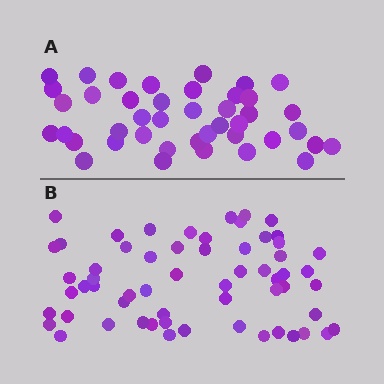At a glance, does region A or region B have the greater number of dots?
Region B (the bottom region) has more dots.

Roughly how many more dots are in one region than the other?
Region B has approximately 20 more dots than region A.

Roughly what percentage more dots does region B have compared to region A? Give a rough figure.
About 45% more.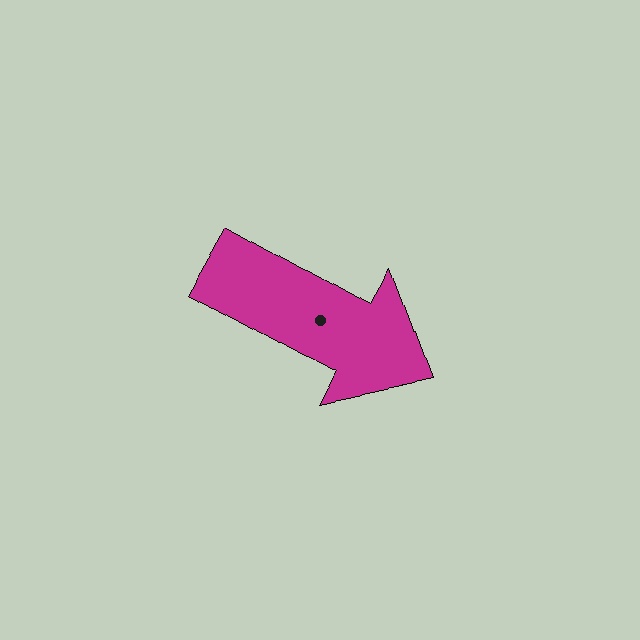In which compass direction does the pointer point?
Southeast.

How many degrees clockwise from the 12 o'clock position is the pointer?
Approximately 119 degrees.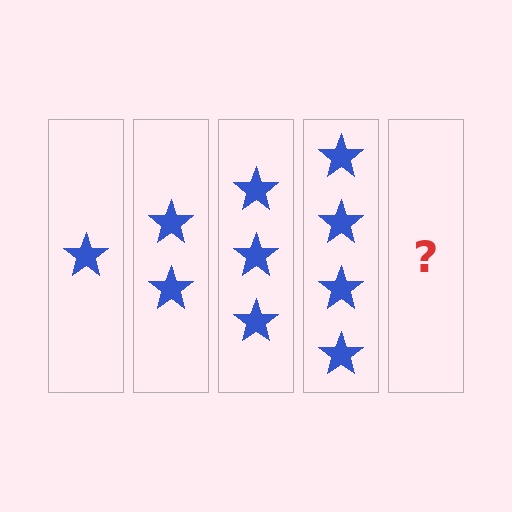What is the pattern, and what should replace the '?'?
The pattern is that each step adds one more star. The '?' should be 5 stars.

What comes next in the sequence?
The next element should be 5 stars.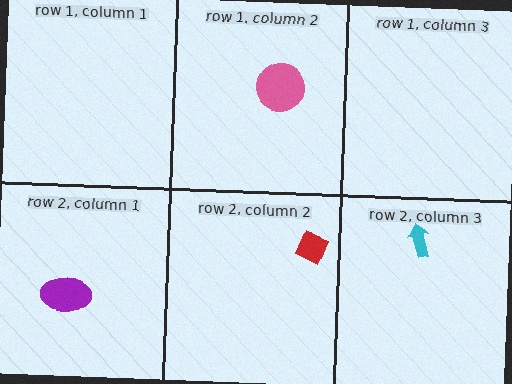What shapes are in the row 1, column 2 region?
The pink circle.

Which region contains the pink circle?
The row 1, column 2 region.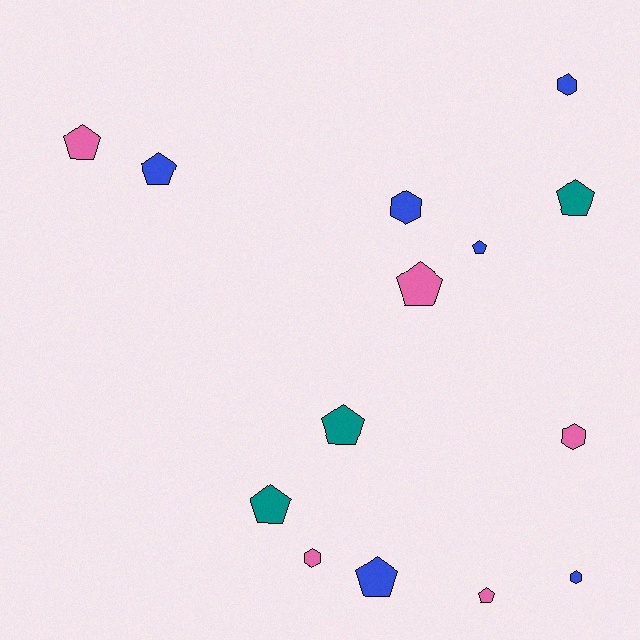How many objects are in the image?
There are 14 objects.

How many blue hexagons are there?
There are 3 blue hexagons.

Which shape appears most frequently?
Pentagon, with 9 objects.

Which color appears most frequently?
Blue, with 6 objects.